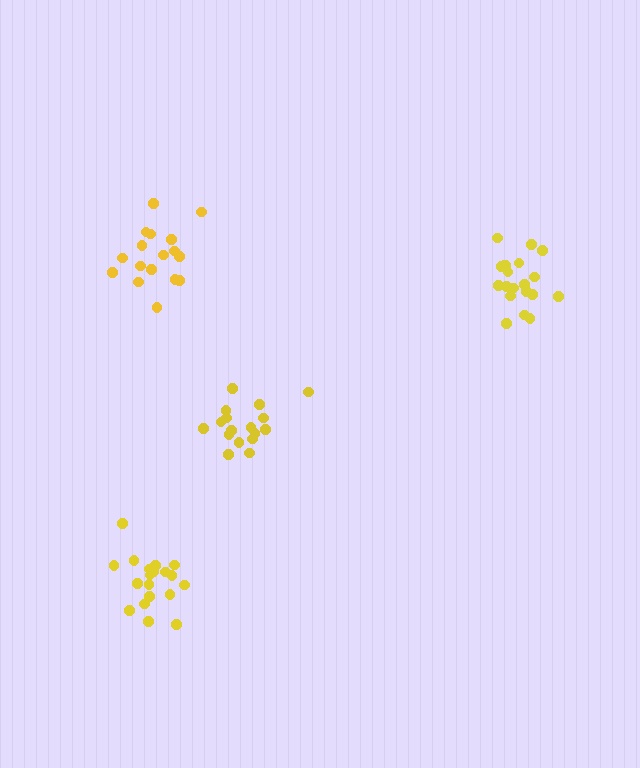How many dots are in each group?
Group 1: 17 dots, Group 2: 19 dots, Group 3: 18 dots, Group 4: 20 dots (74 total).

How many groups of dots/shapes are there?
There are 4 groups.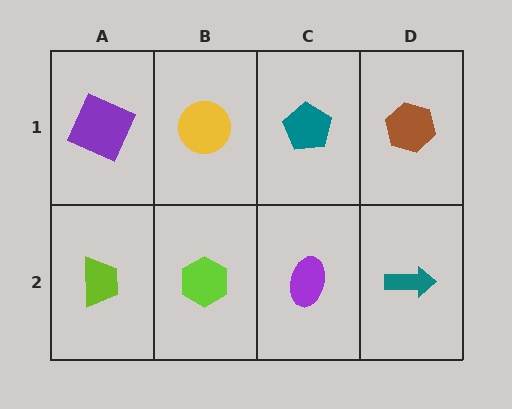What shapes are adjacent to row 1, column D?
A teal arrow (row 2, column D), a teal pentagon (row 1, column C).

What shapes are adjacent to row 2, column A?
A purple square (row 1, column A), a lime hexagon (row 2, column B).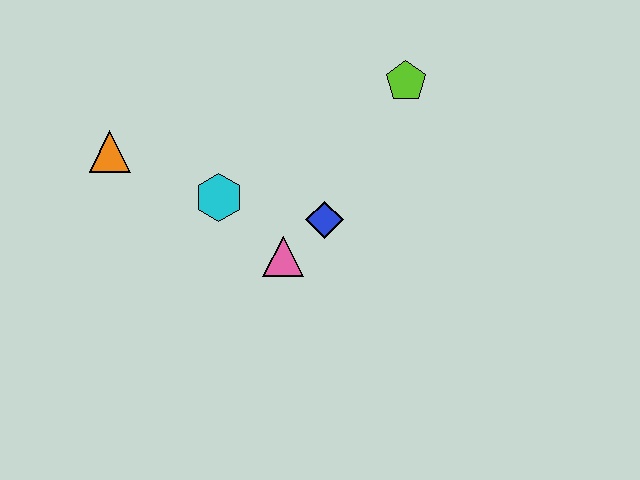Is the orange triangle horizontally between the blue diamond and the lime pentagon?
No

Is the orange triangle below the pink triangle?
No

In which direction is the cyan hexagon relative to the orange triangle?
The cyan hexagon is to the right of the orange triangle.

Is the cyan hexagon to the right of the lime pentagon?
No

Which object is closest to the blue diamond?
The pink triangle is closest to the blue diamond.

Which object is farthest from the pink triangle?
The lime pentagon is farthest from the pink triangle.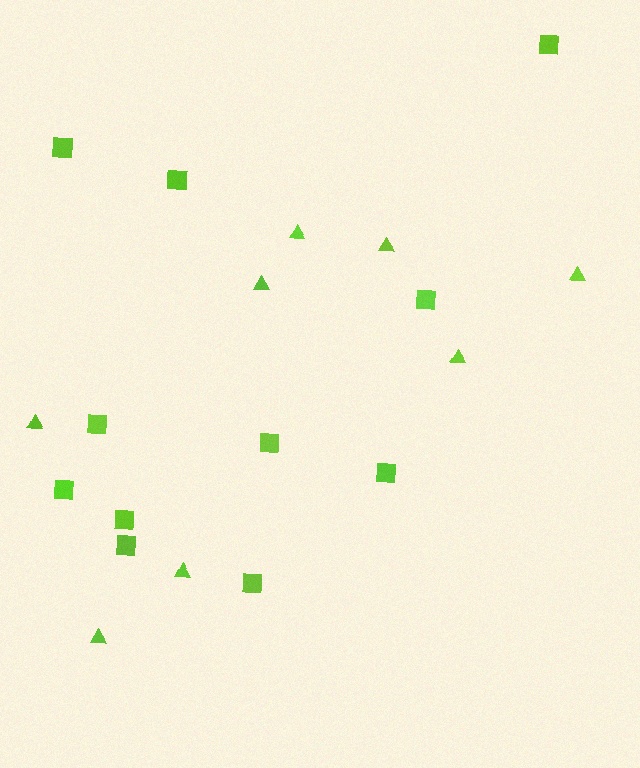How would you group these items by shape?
There are 2 groups: one group of triangles (8) and one group of squares (11).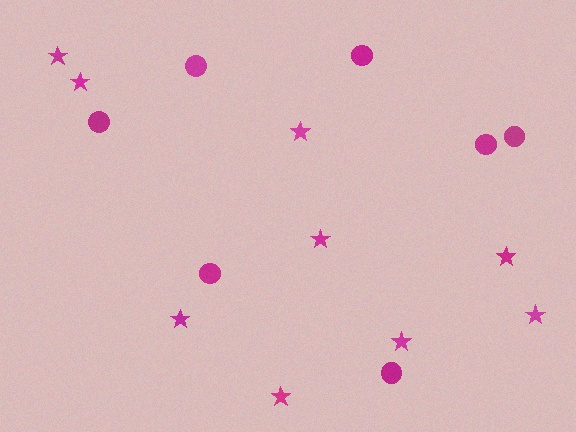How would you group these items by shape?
There are 2 groups: one group of stars (9) and one group of circles (7).